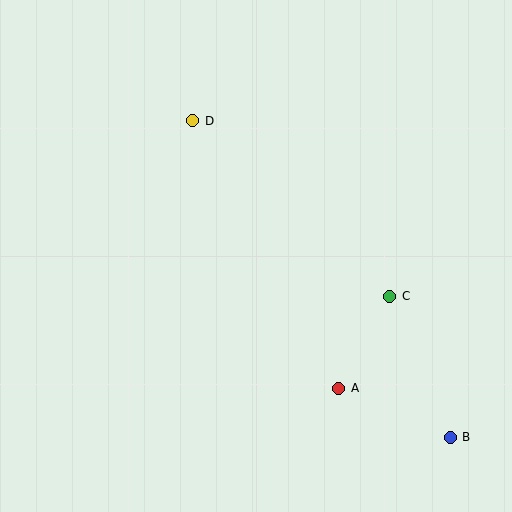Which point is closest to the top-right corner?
Point C is closest to the top-right corner.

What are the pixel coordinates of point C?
Point C is at (390, 296).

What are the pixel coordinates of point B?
Point B is at (450, 437).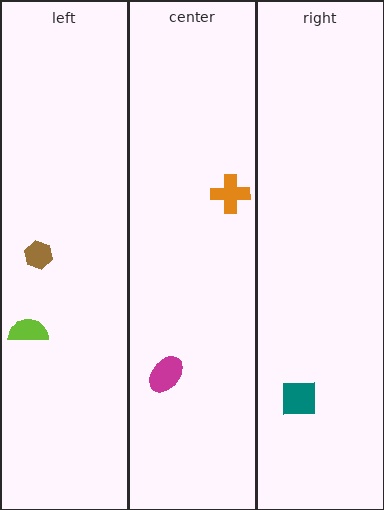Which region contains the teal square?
The right region.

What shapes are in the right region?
The teal square.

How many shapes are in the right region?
1.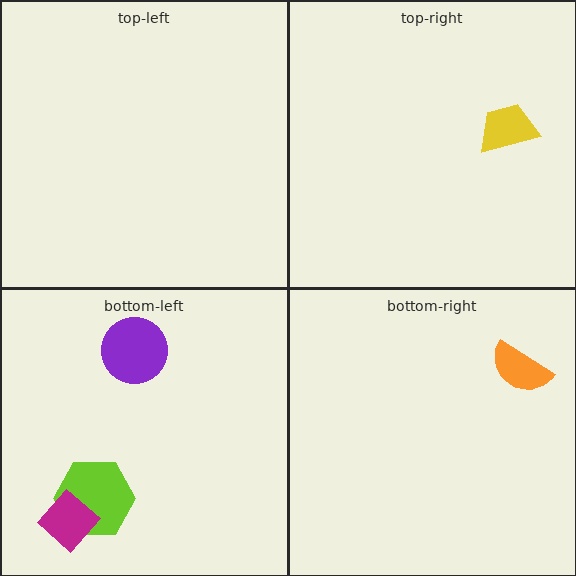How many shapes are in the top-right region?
1.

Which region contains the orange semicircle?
The bottom-right region.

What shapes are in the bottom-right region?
The orange semicircle.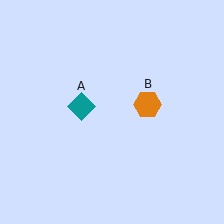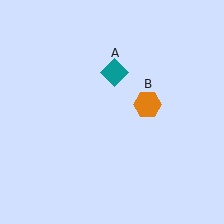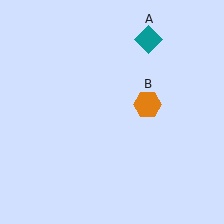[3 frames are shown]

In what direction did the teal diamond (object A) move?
The teal diamond (object A) moved up and to the right.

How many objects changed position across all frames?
1 object changed position: teal diamond (object A).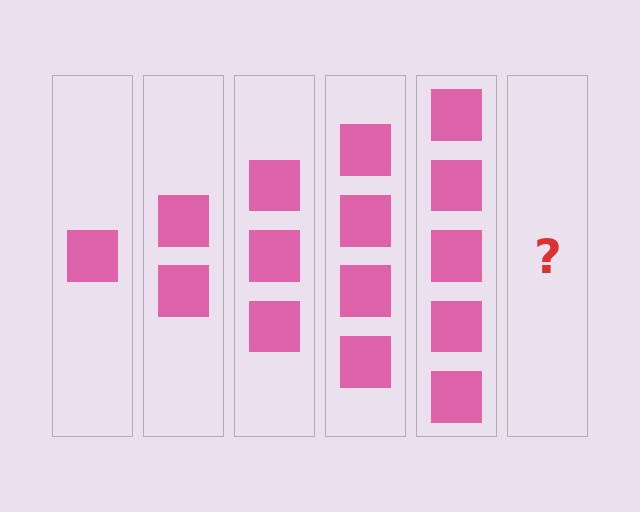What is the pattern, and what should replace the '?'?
The pattern is that each step adds one more square. The '?' should be 6 squares.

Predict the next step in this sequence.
The next step is 6 squares.